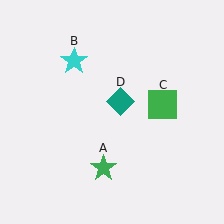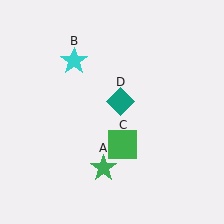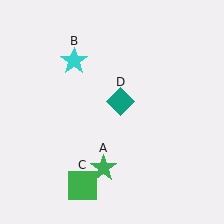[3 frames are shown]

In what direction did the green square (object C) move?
The green square (object C) moved down and to the left.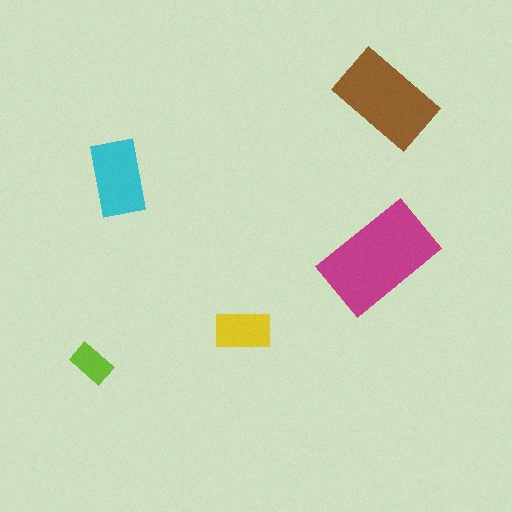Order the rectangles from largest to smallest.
the magenta one, the brown one, the cyan one, the yellow one, the lime one.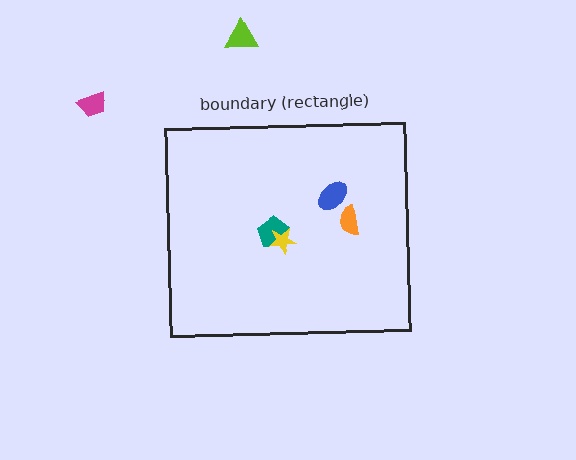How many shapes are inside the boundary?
4 inside, 2 outside.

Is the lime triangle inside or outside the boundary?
Outside.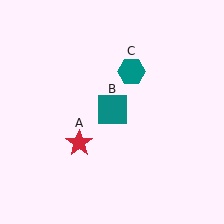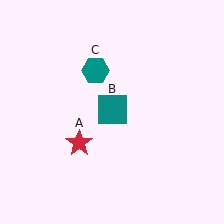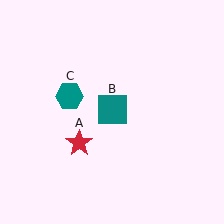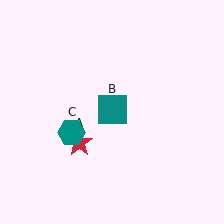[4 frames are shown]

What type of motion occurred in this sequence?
The teal hexagon (object C) rotated counterclockwise around the center of the scene.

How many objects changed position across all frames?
1 object changed position: teal hexagon (object C).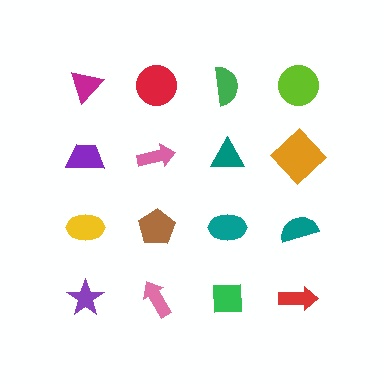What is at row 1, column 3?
A green semicircle.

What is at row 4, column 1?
A purple star.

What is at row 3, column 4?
A teal semicircle.